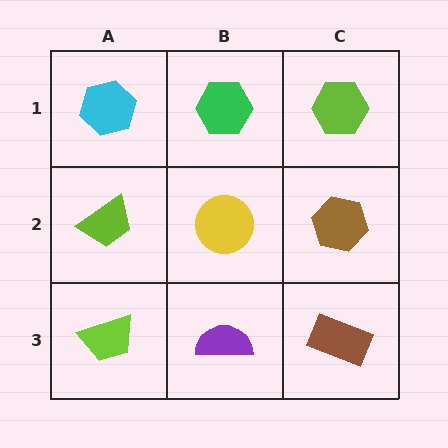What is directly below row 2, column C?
A brown rectangle.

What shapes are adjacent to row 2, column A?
A cyan hexagon (row 1, column A), a lime trapezoid (row 3, column A), a yellow circle (row 2, column B).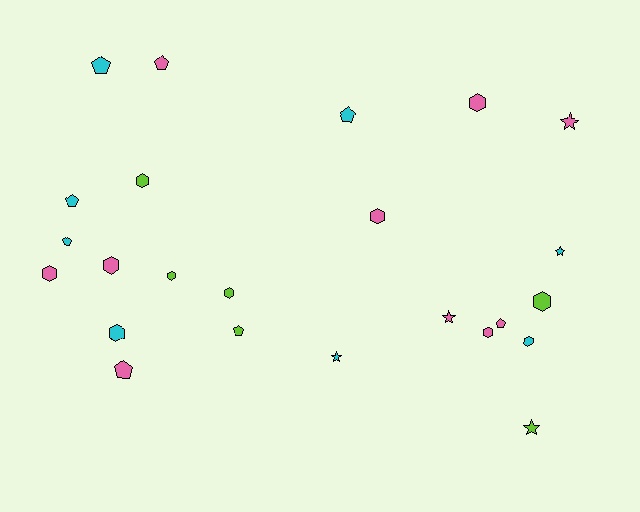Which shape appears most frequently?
Hexagon, with 11 objects.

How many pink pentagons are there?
There are 3 pink pentagons.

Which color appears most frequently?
Pink, with 10 objects.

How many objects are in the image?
There are 24 objects.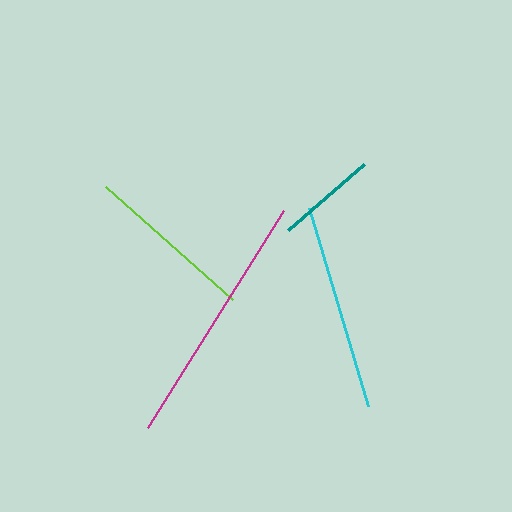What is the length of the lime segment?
The lime segment is approximately 170 pixels long.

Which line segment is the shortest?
The teal line is the shortest at approximately 101 pixels.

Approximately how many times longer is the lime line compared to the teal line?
The lime line is approximately 1.7 times the length of the teal line.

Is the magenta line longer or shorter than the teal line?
The magenta line is longer than the teal line.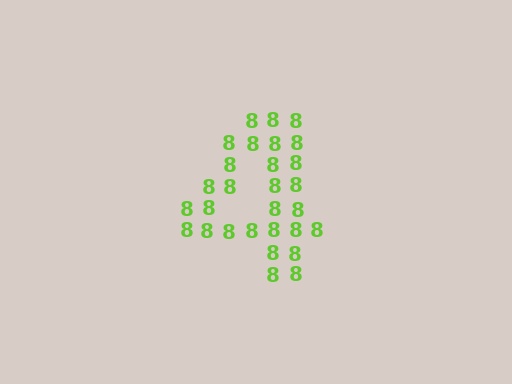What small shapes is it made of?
It is made of small digit 8's.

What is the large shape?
The large shape is the digit 4.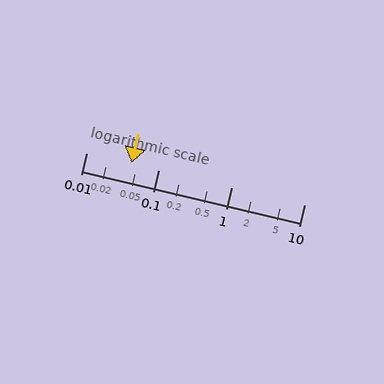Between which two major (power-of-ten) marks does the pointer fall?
The pointer is between 0.01 and 0.1.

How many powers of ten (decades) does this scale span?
The scale spans 3 decades, from 0.01 to 10.